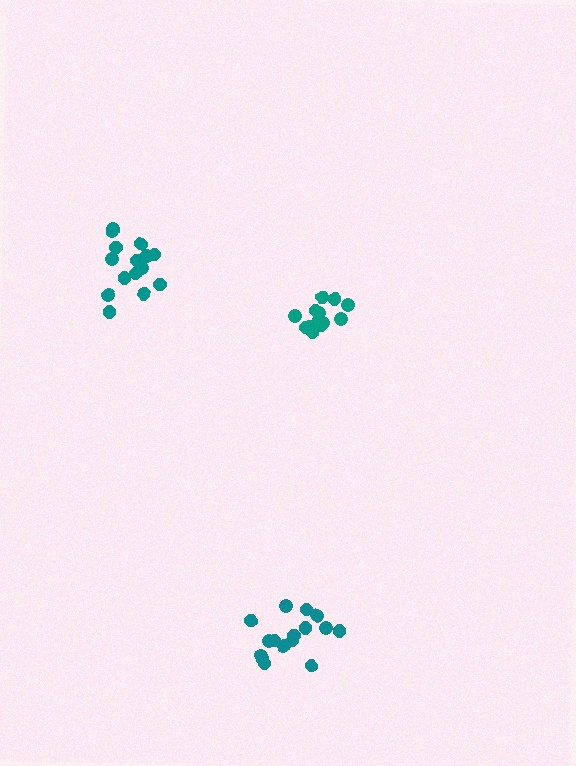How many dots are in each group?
Group 1: 16 dots, Group 2: 15 dots, Group 3: 14 dots (45 total).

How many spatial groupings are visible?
There are 3 spatial groupings.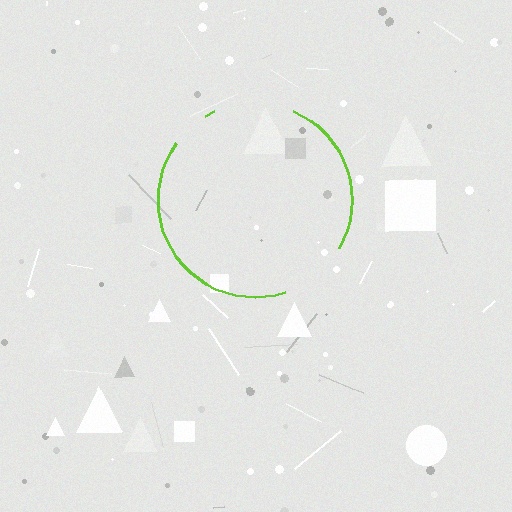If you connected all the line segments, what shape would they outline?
They would outline a circle.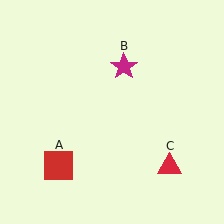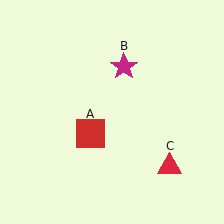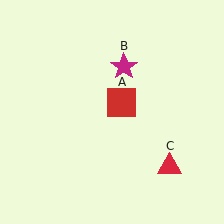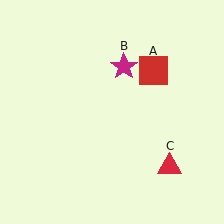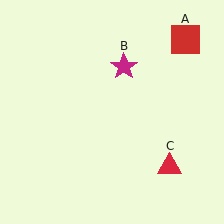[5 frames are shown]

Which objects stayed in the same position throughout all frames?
Magenta star (object B) and red triangle (object C) remained stationary.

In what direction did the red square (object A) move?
The red square (object A) moved up and to the right.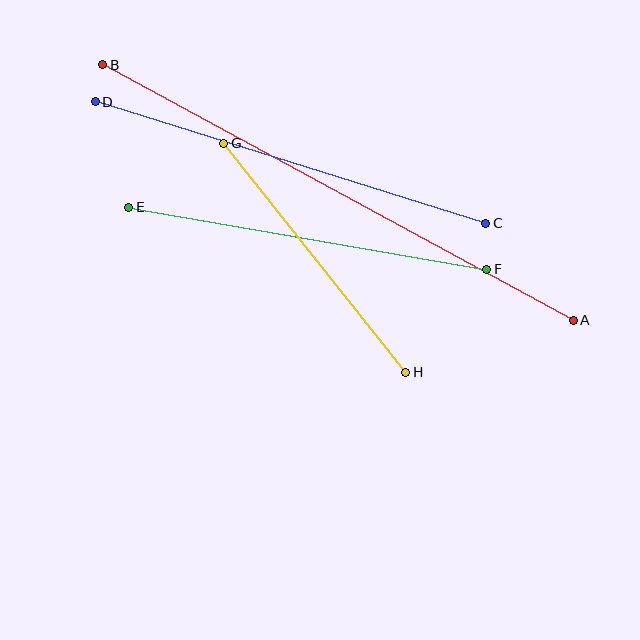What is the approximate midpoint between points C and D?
The midpoint is at approximately (291, 162) pixels.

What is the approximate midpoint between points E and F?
The midpoint is at approximately (308, 238) pixels.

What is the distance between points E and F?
The distance is approximately 363 pixels.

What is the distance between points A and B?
The distance is approximately 535 pixels.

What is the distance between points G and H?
The distance is approximately 293 pixels.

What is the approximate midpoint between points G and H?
The midpoint is at approximately (315, 258) pixels.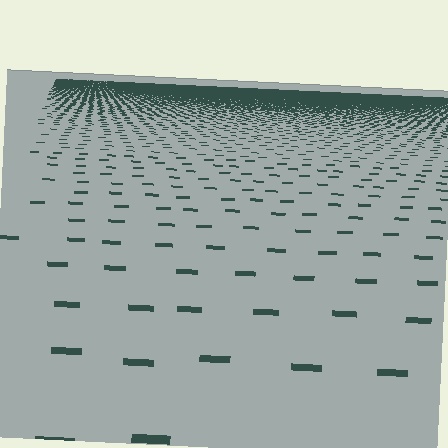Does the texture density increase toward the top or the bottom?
Density increases toward the top.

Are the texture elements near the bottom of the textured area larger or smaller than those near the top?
Larger. Near the bottom, elements are closer to the viewer and appear at a bigger on-screen size.